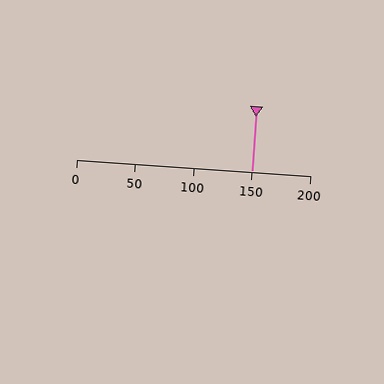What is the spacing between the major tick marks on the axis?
The major ticks are spaced 50 apart.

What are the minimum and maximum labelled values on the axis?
The axis runs from 0 to 200.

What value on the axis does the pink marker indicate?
The marker indicates approximately 150.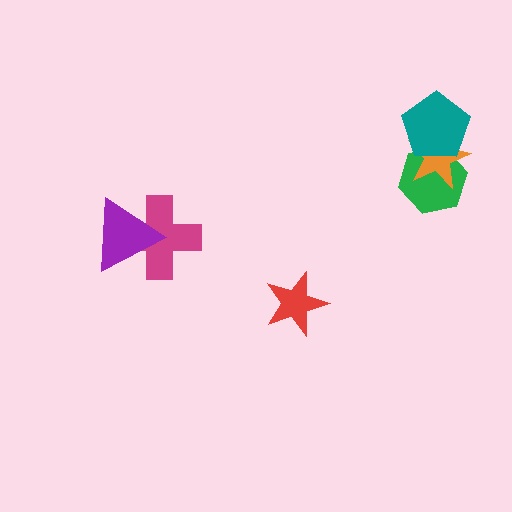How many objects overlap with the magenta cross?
1 object overlaps with the magenta cross.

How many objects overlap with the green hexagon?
2 objects overlap with the green hexagon.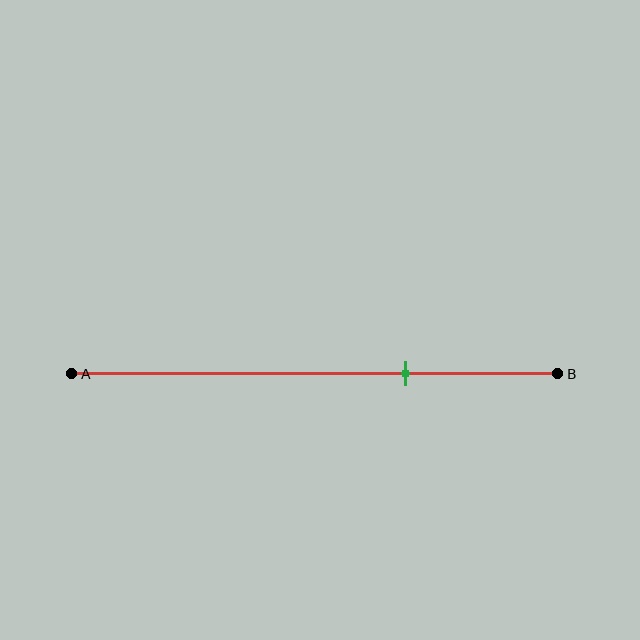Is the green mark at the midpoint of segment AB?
No, the mark is at about 70% from A, not at the 50% midpoint.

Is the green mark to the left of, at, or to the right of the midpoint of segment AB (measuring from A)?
The green mark is to the right of the midpoint of segment AB.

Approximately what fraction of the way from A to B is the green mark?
The green mark is approximately 70% of the way from A to B.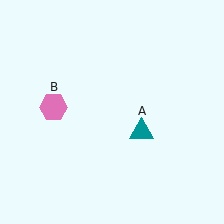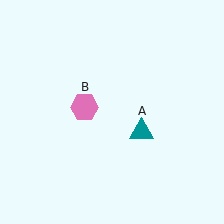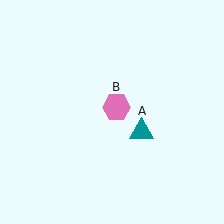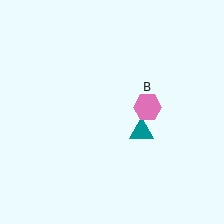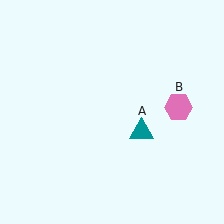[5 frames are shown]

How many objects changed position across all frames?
1 object changed position: pink hexagon (object B).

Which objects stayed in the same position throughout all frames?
Teal triangle (object A) remained stationary.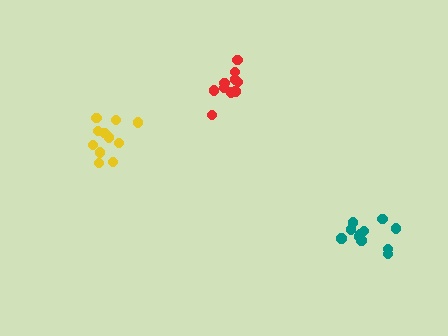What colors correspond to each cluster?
The clusters are colored: yellow, teal, red.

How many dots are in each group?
Group 1: 11 dots, Group 2: 11 dots, Group 3: 10 dots (32 total).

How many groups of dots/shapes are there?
There are 3 groups.